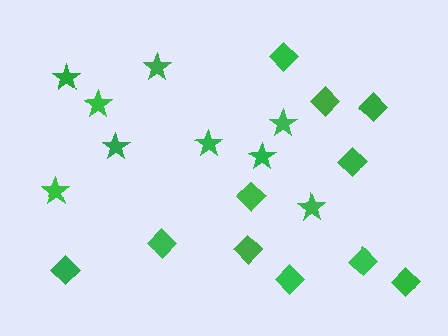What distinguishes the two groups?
There are 2 groups: one group of stars (9) and one group of diamonds (11).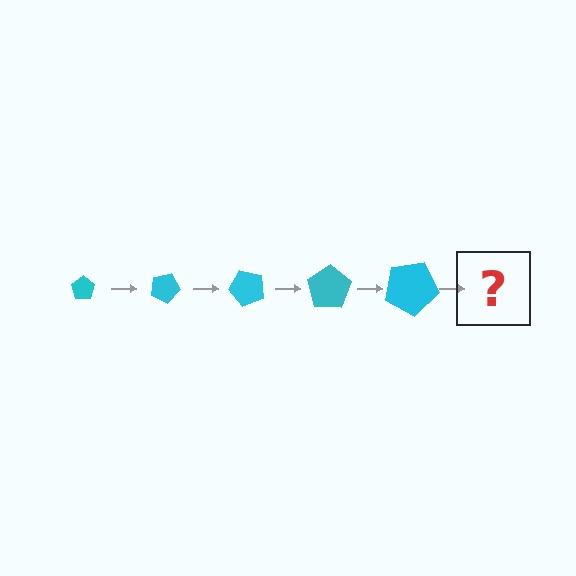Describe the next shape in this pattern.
It should be a pentagon, larger than the previous one and rotated 125 degrees from the start.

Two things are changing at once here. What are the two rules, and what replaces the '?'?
The two rules are that the pentagon grows larger each step and it rotates 25 degrees each step. The '?' should be a pentagon, larger than the previous one and rotated 125 degrees from the start.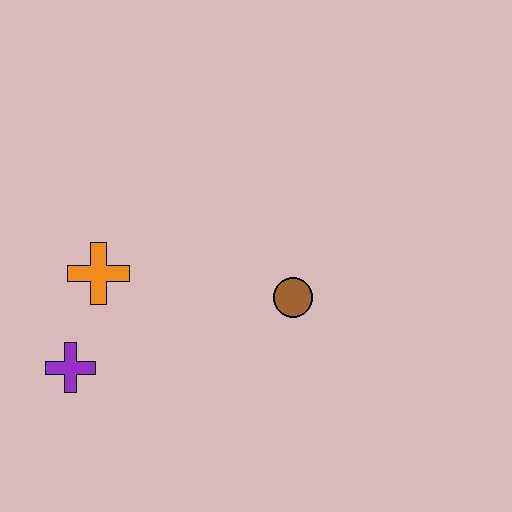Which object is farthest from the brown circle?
The purple cross is farthest from the brown circle.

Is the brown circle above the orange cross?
No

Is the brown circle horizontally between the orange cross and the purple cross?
No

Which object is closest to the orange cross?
The purple cross is closest to the orange cross.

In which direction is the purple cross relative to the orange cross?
The purple cross is below the orange cross.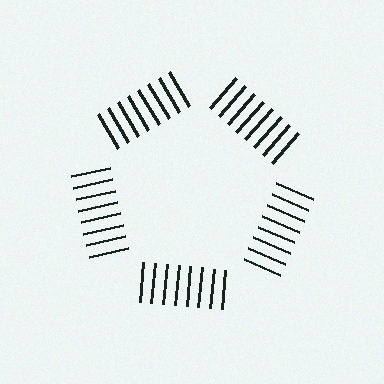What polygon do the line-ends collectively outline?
An illusory pentagon — the line segments terminate on its edges but no continuous stroke is drawn.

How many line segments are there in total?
40 — 8 along each of the 5 edges.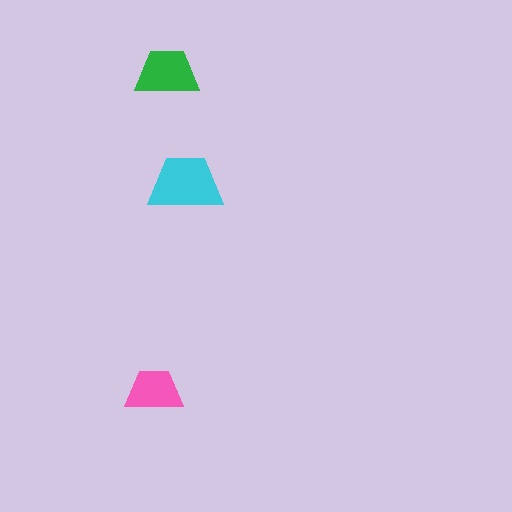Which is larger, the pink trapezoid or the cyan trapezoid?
The cyan one.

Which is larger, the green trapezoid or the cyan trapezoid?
The cyan one.